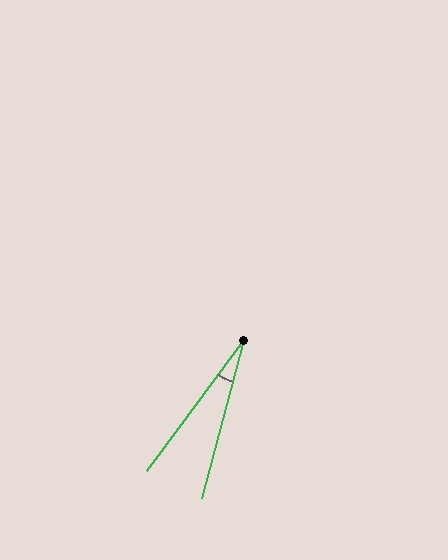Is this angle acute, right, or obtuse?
It is acute.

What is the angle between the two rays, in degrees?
Approximately 22 degrees.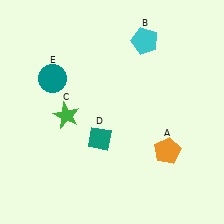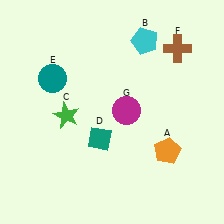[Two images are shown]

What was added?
A brown cross (F), a magenta circle (G) were added in Image 2.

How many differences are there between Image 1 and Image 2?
There are 2 differences between the two images.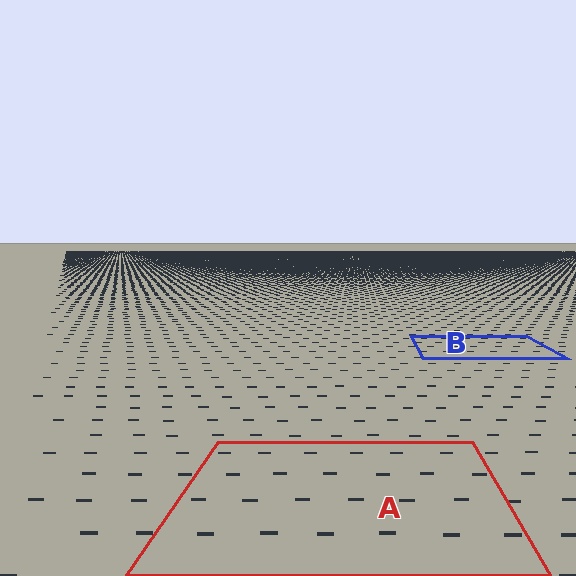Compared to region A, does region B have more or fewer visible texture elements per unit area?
Region B has more texture elements per unit area — they are packed more densely because it is farther away.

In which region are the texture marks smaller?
The texture marks are smaller in region B, because it is farther away.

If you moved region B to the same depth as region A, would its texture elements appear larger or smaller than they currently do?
They would appear larger. At a closer depth, the same texture elements are projected at a bigger on-screen size.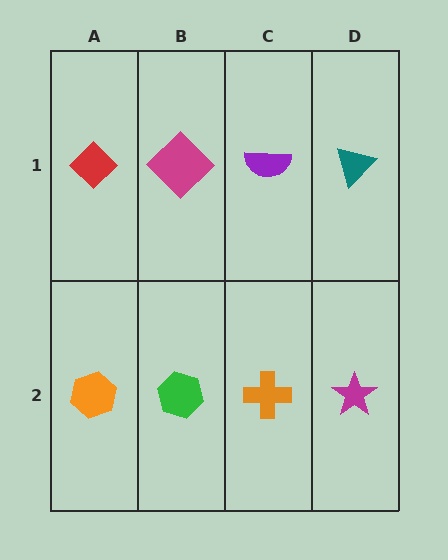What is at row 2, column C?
An orange cross.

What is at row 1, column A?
A red diamond.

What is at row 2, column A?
An orange hexagon.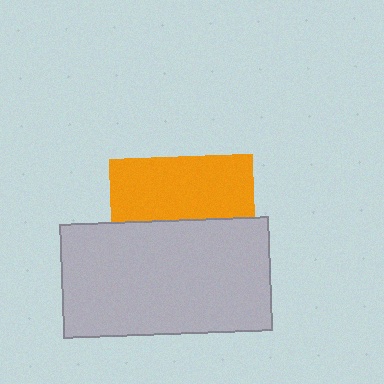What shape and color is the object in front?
The object in front is a light gray rectangle.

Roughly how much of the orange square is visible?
A small part of it is visible (roughly 44%).